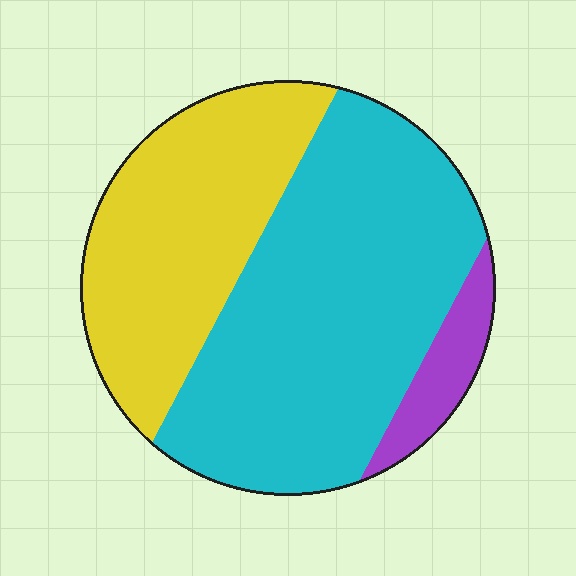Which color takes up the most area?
Cyan, at roughly 55%.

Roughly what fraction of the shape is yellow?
Yellow covers about 35% of the shape.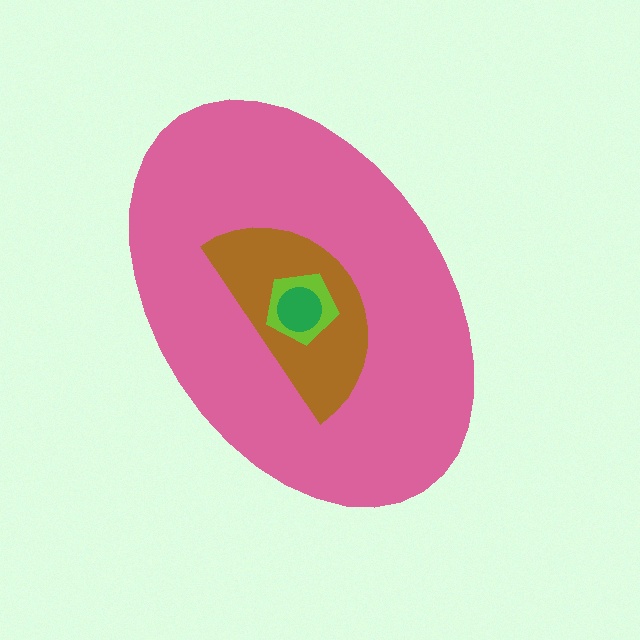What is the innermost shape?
The green circle.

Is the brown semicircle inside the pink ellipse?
Yes.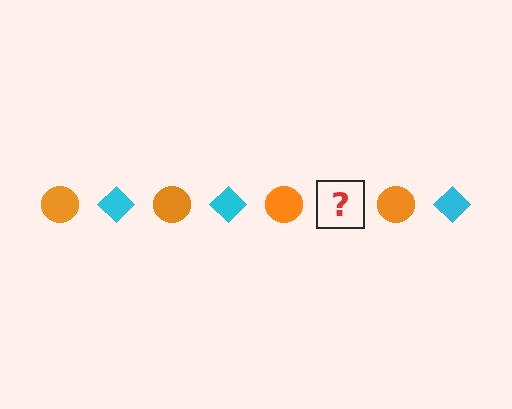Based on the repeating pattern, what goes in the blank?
The blank should be a cyan diamond.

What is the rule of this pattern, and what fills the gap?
The rule is that the pattern alternates between orange circle and cyan diamond. The gap should be filled with a cyan diamond.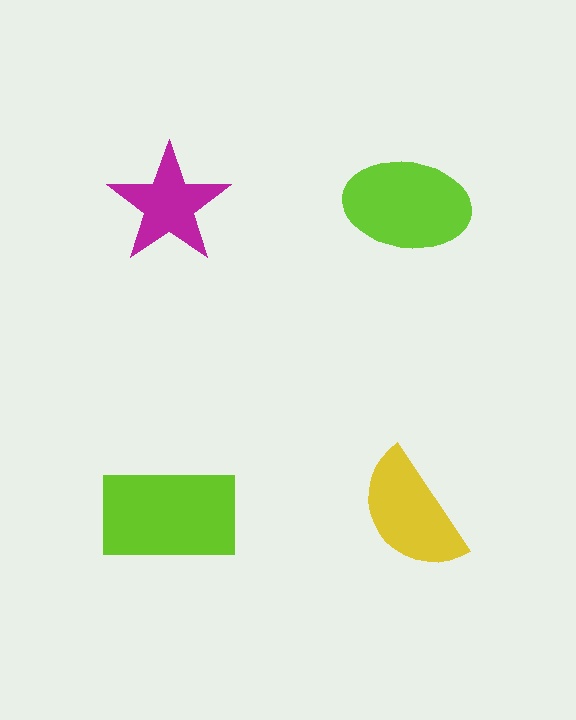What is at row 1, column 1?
A magenta star.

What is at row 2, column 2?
A yellow semicircle.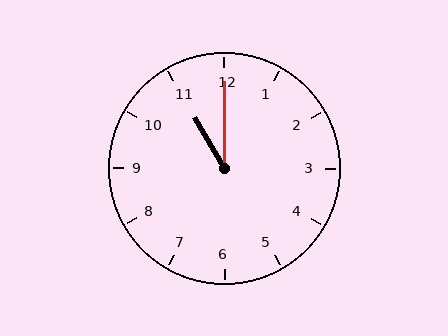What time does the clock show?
11:00.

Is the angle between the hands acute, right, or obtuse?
It is acute.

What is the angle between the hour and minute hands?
Approximately 30 degrees.